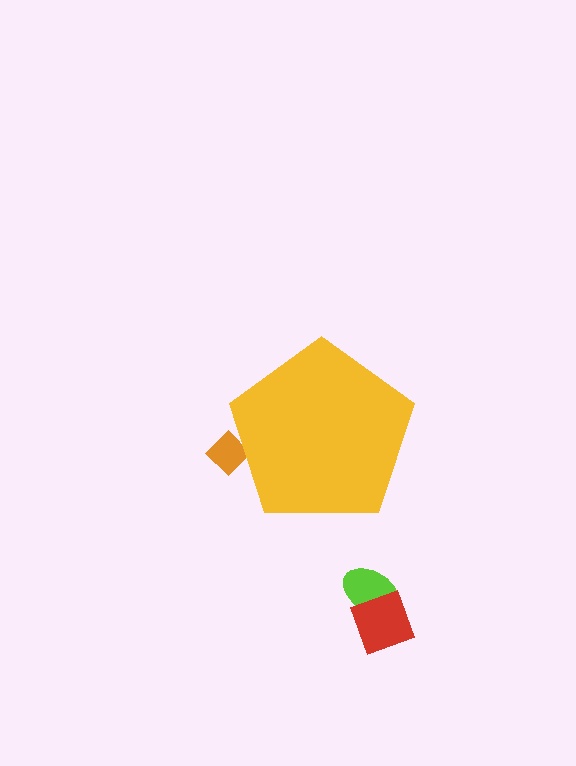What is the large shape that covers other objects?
A yellow pentagon.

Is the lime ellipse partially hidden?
No, the lime ellipse is fully visible.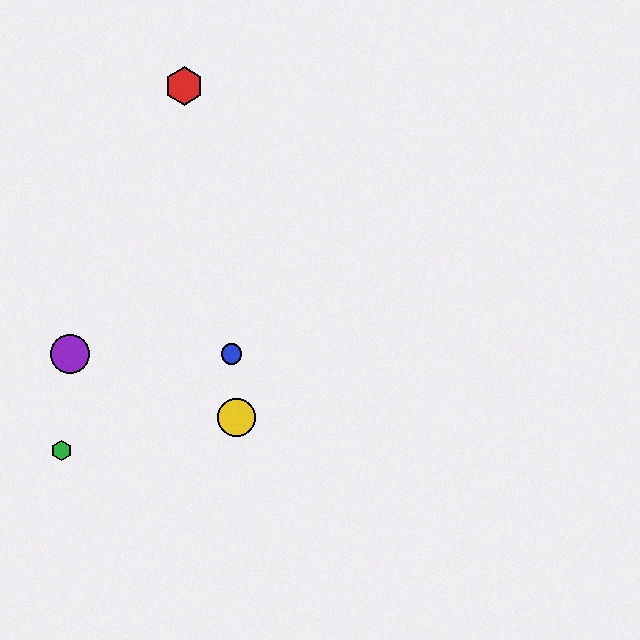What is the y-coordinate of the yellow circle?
The yellow circle is at y≈418.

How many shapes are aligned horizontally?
2 shapes (the blue circle, the purple circle) are aligned horizontally.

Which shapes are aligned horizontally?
The blue circle, the purple circle are aligned horizontally.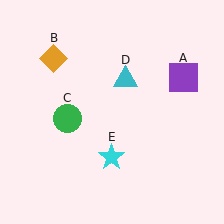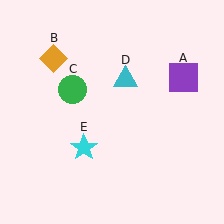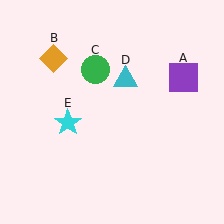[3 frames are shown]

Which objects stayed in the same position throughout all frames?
Purple square (object A) and orange diamond (object B) and cyan triangle (object D) remained stationary.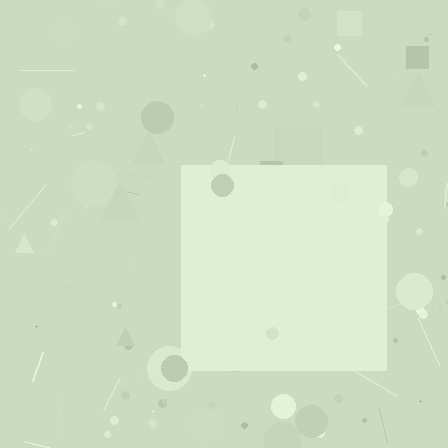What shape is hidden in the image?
A square is hidden in the image.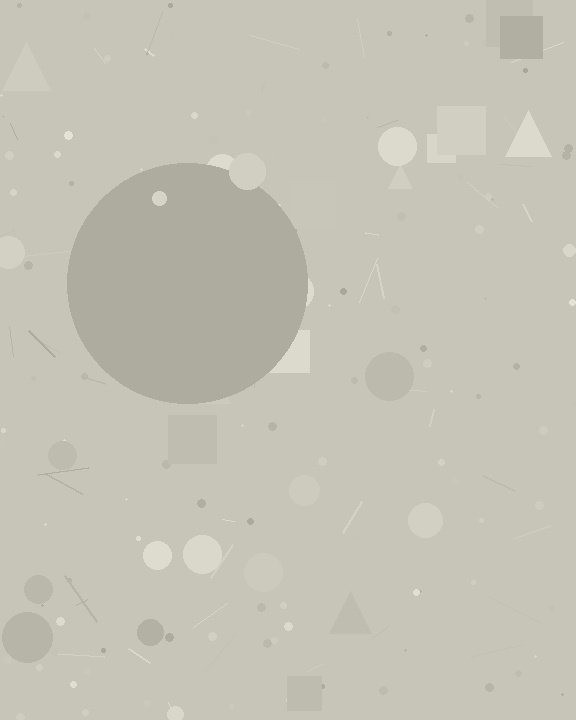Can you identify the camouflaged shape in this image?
The camouflaged shape is a circle.